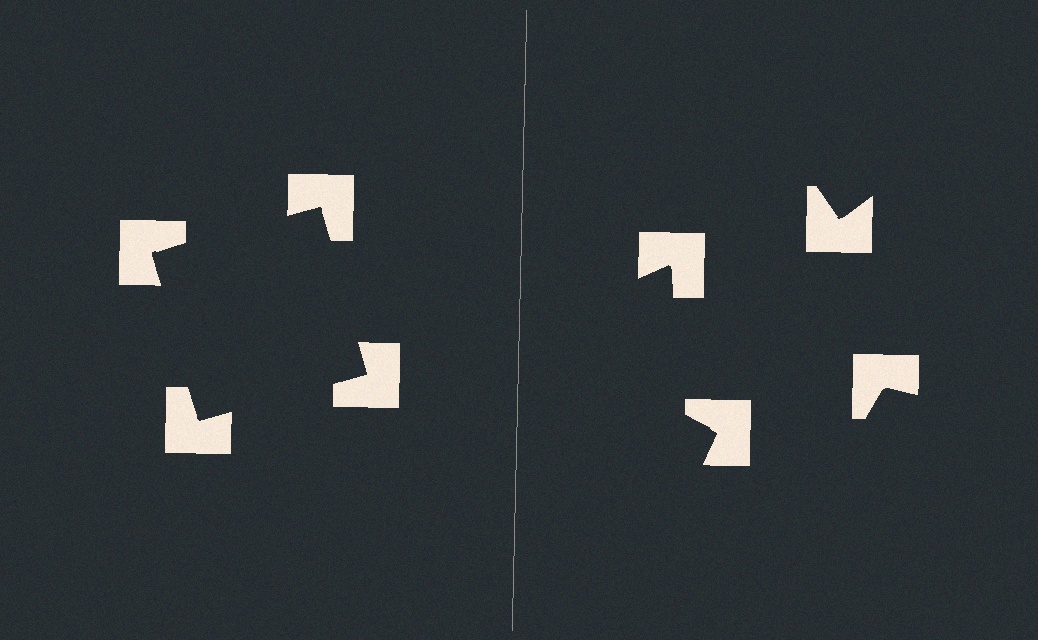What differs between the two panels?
The notched squares are positioned identically on both sides; only the wedge orientations differ. On the left they align to a square; on the right they are misaligned.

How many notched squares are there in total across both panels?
8 — 4 on each side.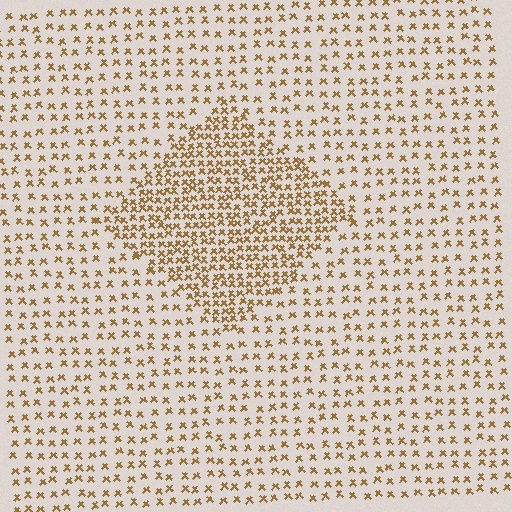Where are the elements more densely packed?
The elements are more densely packed inside the diamond boundary.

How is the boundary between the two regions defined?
The boundary is defined by a change in element density (approximately 2.2x ratio). All elements are the same color, size, and shape.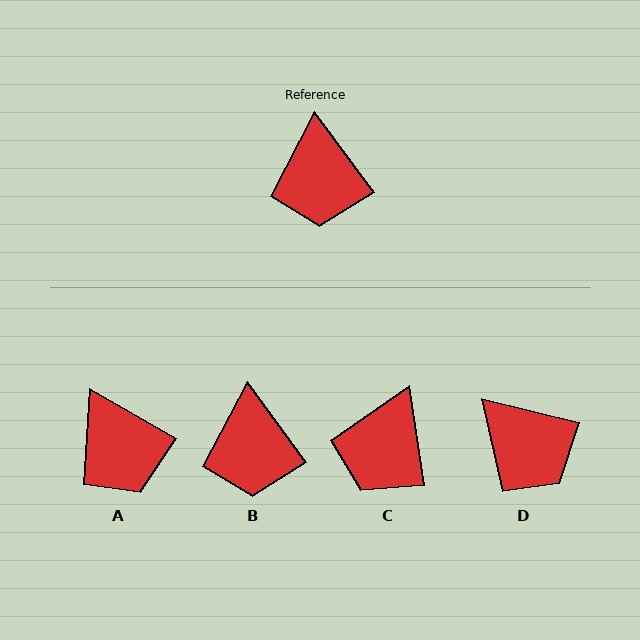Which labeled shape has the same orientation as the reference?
B.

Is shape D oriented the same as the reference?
No, it is off by about 40 degrees.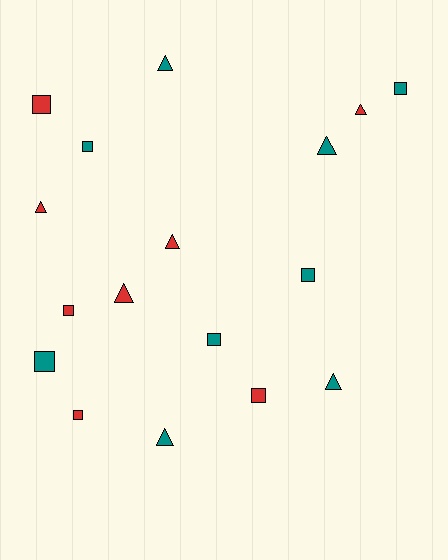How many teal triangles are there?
There are 4 teal triangles.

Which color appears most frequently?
Teal, with 9 objects.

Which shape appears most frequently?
Square, with 9 objects.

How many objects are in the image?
There are 17 objects.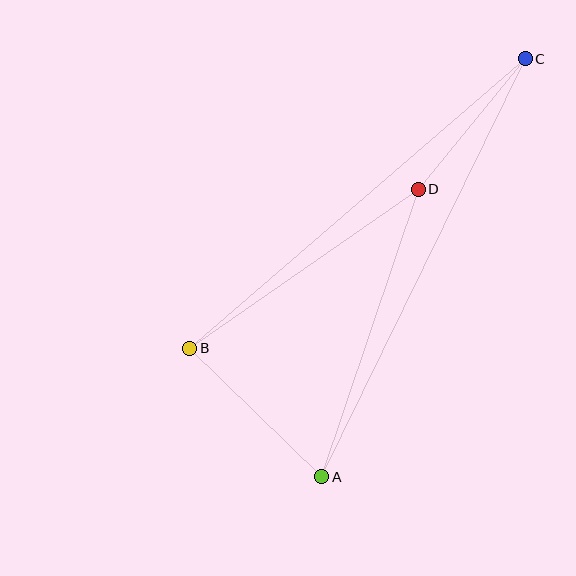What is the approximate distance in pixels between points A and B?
The distance between A and B is approximately 184 pixels.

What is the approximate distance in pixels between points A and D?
The distance between A and D is approximately 303 pixels.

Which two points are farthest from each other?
Points A and C are farthest from each other.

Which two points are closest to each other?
Points C and D are closest to each other.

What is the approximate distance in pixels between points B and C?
The distance between B and C is approximately 443 pixels.